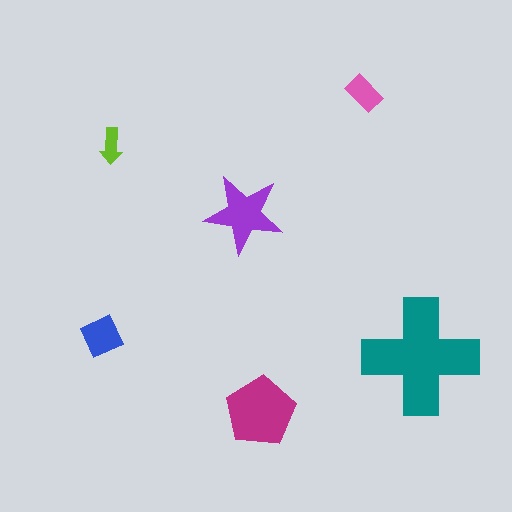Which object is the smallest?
The lime arrow.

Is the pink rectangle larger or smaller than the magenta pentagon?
Smaller.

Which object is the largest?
The teal cross.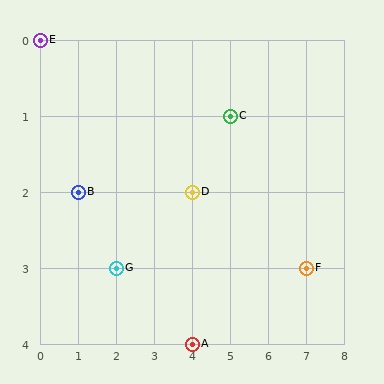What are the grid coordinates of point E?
Point E is at grid coordinates (0, 0).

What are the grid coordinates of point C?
Point C is at grid coordinates (5, 1).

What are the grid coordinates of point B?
Point B is at grid coordinates (1, 2).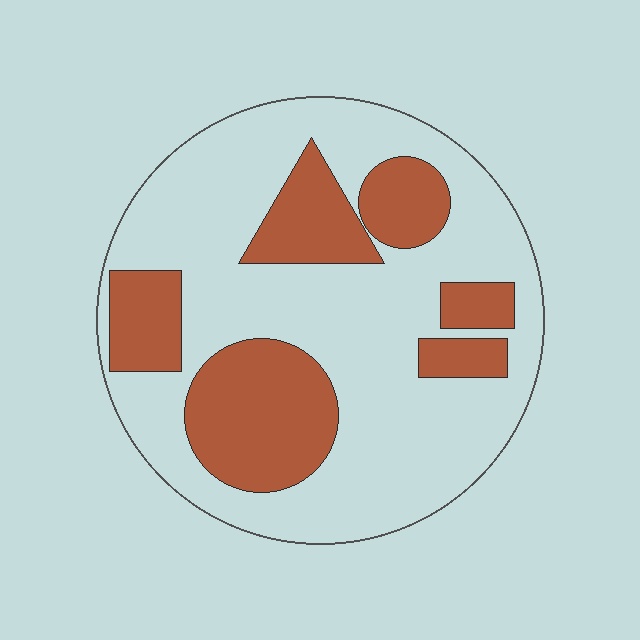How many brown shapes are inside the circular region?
6.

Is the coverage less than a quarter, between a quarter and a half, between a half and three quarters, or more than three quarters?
Between a quarter and a half.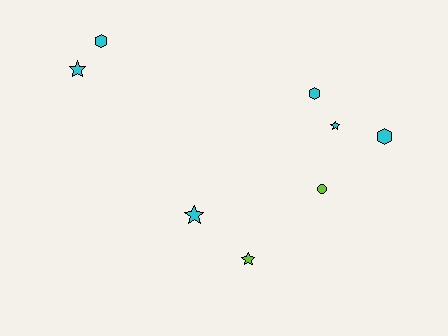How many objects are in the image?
There are 8 objects.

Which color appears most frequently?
Cyan, with 6 objects.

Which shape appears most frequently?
Star, with 4 objects.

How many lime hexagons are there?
There are no lime hexagons.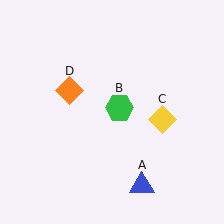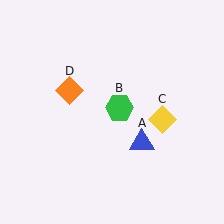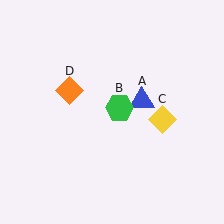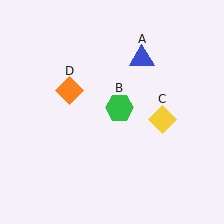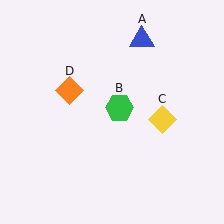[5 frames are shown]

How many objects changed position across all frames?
1 object changed position: blue triangle (object A).